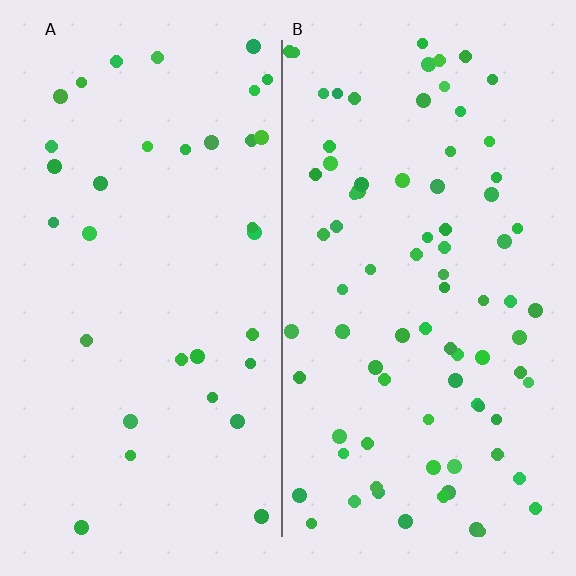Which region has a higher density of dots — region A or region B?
B (the right).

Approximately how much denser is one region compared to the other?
Approximately 2.4× — region B over region A.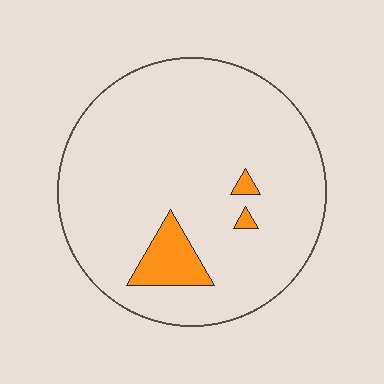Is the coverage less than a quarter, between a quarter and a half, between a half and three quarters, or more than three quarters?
Less than a quarter.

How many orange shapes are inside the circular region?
3.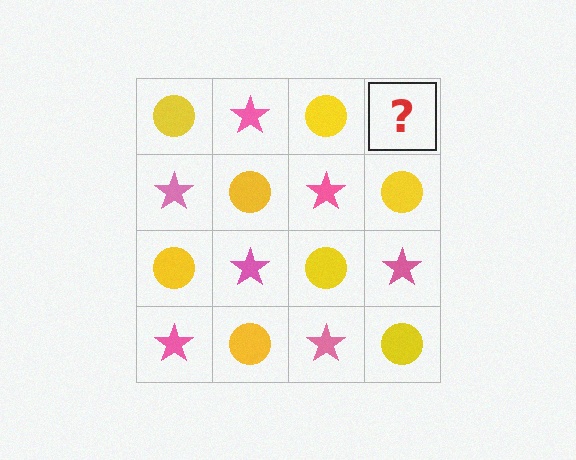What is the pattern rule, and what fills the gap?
The rule is that it alternates yellow circle and pink star in a checkerboard pattern. The gap should be filled with a pink star.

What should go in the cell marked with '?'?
The missing cell should contain a pink star.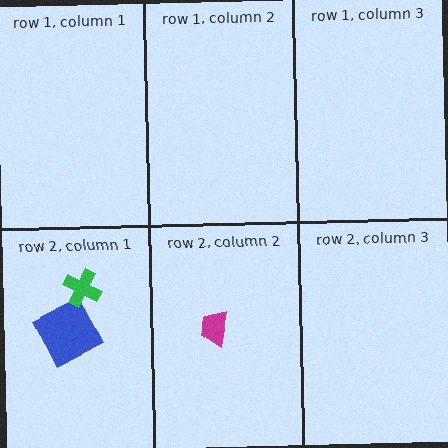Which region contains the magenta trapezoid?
The row 2, column 2 region.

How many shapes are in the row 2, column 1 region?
2.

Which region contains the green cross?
The row 2, column 1 region.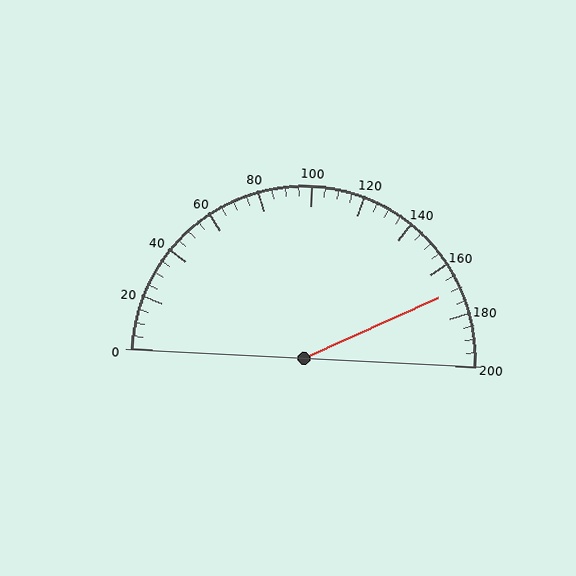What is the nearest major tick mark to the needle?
The nearest major tick mark is 160.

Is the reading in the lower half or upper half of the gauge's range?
The reading is in the upper half of the range (0 to 200).